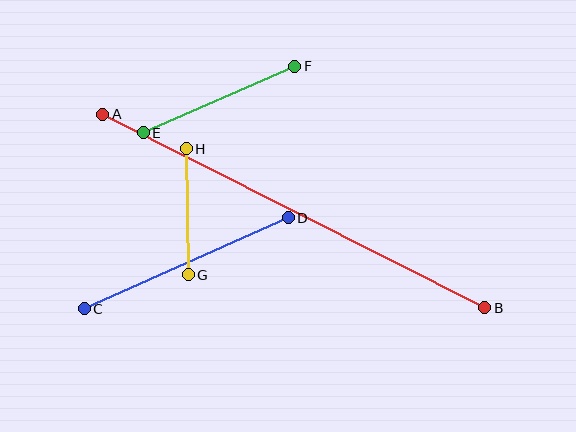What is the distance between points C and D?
The distance is approximately 223 pixels.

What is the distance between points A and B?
The distance is approximately 428 pixels.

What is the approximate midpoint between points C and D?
The midpoint is at approximately (186, 263) pixels.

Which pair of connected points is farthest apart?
Points A and B are farthest apart.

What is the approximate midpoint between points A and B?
The midpoint is at approximately (294, 211) pixels.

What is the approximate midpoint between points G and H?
The midpoint is at approximately (187, 212) pixels.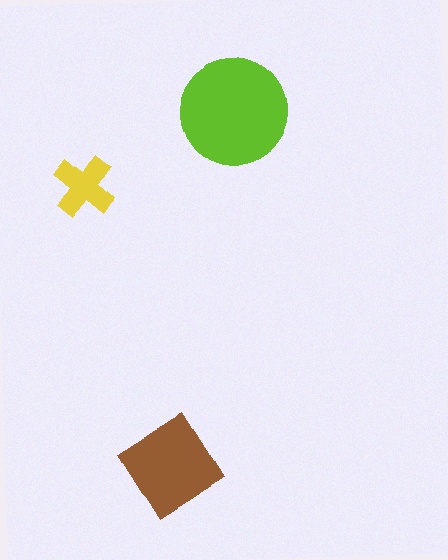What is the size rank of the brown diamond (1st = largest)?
2nd.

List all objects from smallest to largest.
The yellow cross, the brown diamond, the lime circle.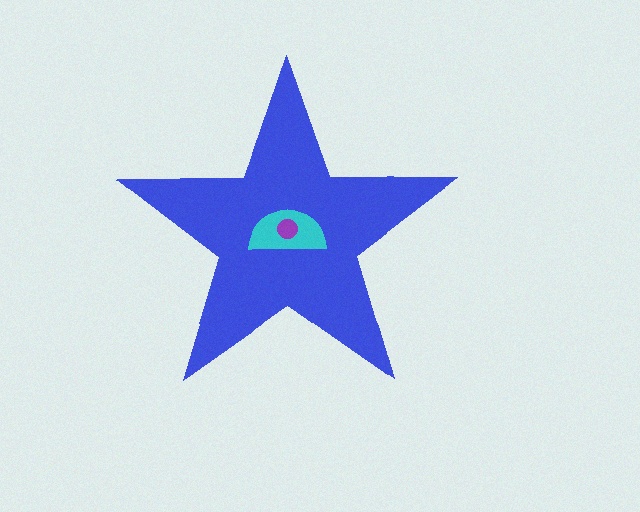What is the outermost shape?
The blue star.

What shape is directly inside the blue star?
The cyan semicircle.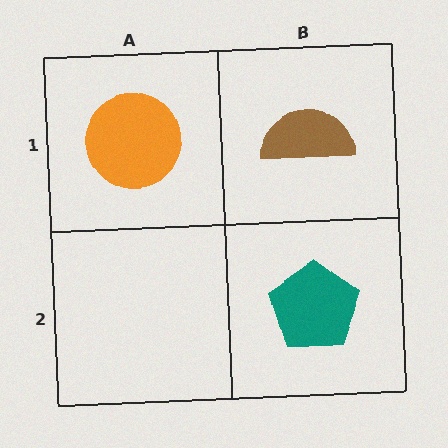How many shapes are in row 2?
1 shape.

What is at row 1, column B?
A brown semicircle.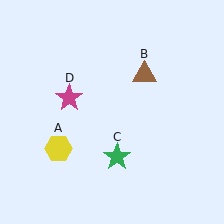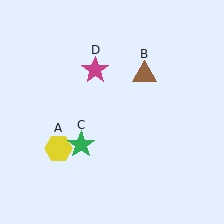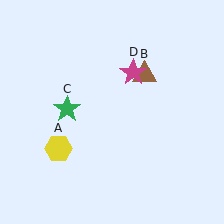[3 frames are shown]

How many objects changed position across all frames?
2 objects changed position: green star (object C), magenta star (object D).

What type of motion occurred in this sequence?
The green star (object C), magenta star (object D) rotated clockwise around the center of the scene.